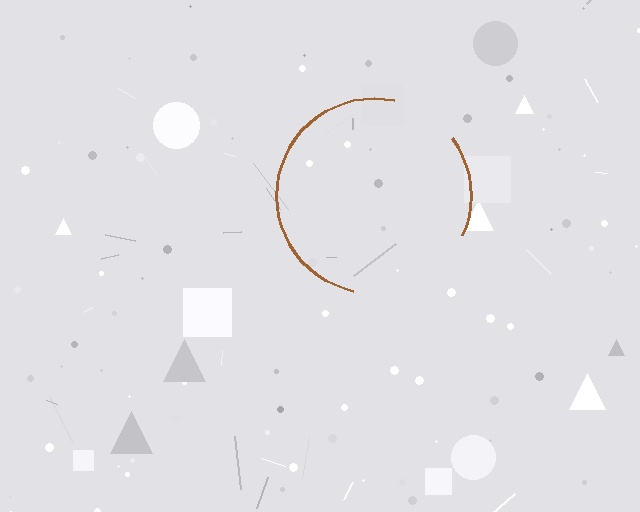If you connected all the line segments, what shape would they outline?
They would outline a circle.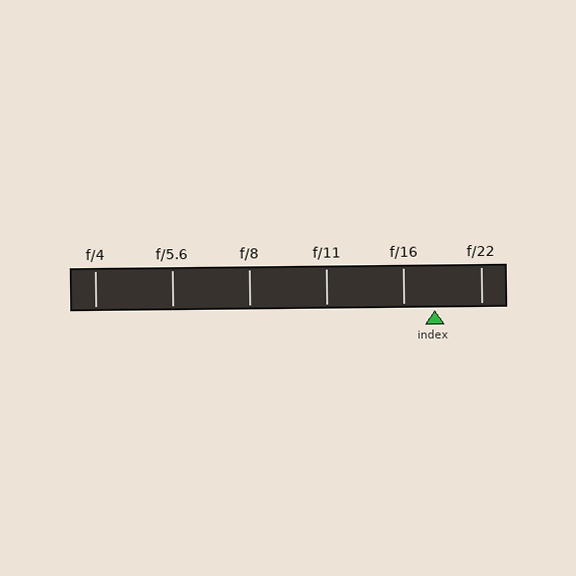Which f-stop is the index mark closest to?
The index mark is closest to f/16.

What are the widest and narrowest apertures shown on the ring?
The widest aperture shown is f/4 and the narrowest is f/22.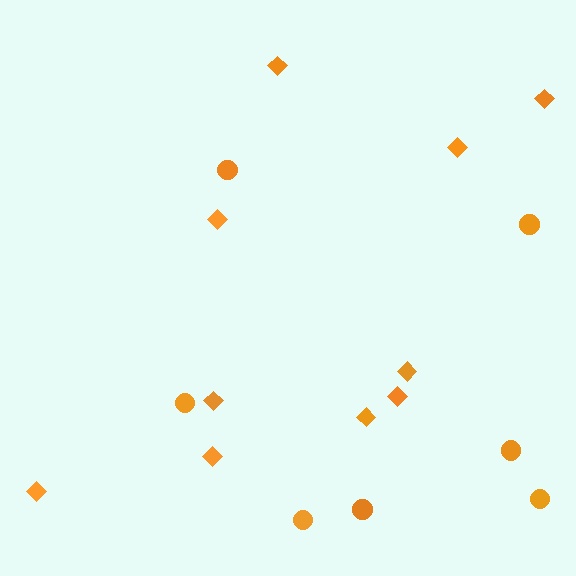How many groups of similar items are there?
There are 2 groups: one group of circles (7) and one group of diamonds (10).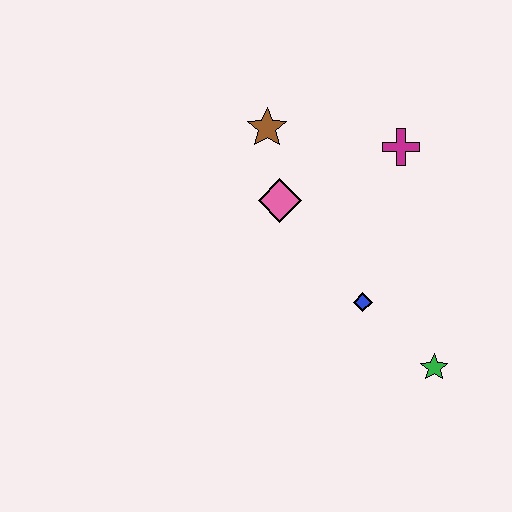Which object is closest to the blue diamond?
The green star is closest to the blue diamond.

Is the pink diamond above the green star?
Yes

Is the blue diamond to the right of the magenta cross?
No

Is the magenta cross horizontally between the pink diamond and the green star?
Yes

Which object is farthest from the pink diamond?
The green star is farthest from the pink diamond.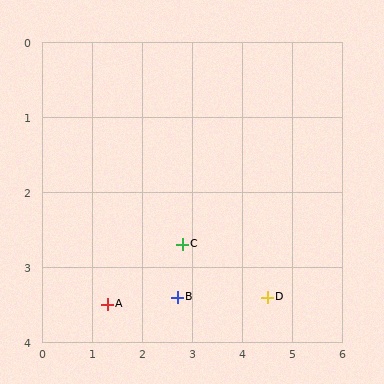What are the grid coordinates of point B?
Point B is at approximately (2.7, 3.4).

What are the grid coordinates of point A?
Point A is at approximately (1.3, 3.5).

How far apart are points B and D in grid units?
Points B and D are about 1.8 grid units apart.